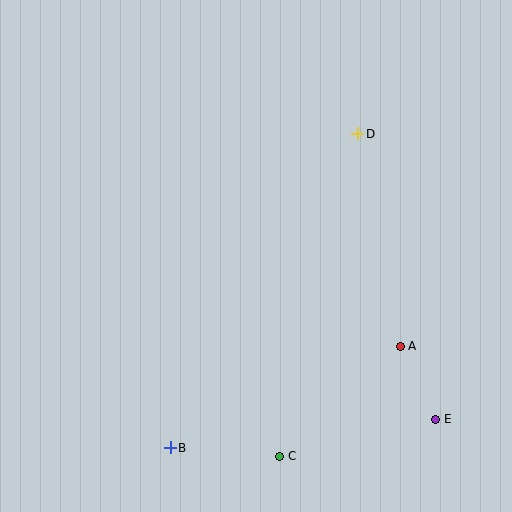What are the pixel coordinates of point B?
Point B is at (170, 448).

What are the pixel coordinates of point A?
Point A is at (400, 346).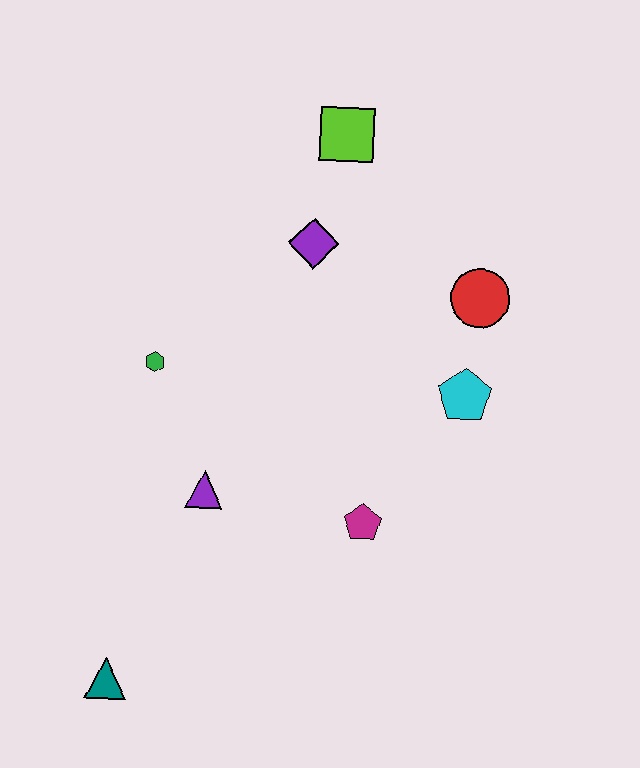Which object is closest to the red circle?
The cyan pentagon is closest to the red circle.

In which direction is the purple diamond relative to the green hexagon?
The purple diamond is to the right of the green hexagon.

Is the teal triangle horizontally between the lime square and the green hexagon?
No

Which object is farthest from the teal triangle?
The lime square is farthest from the teal triangle.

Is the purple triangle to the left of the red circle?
Yes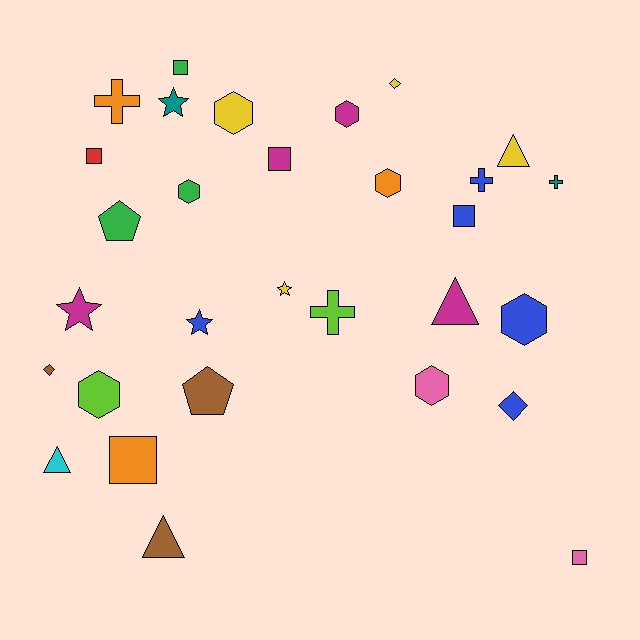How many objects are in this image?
There are 30 objects.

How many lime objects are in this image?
There are 2 lime objects.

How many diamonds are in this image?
There are 3 diamonds.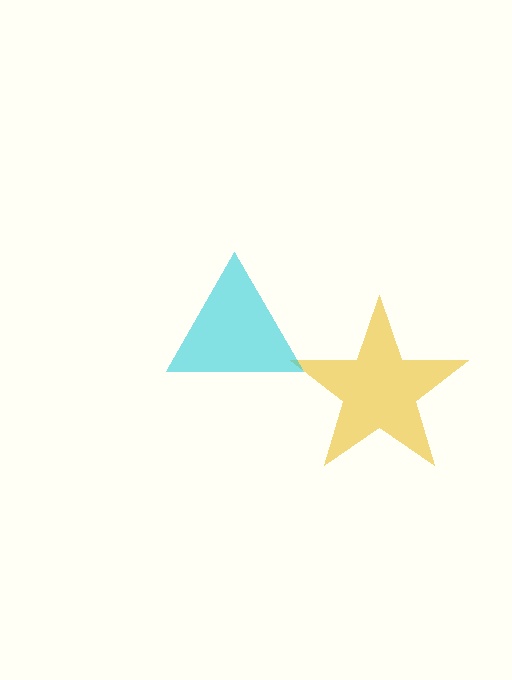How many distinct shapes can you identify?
There are 2 distinct shapes: a yellow star, a cyan triangle.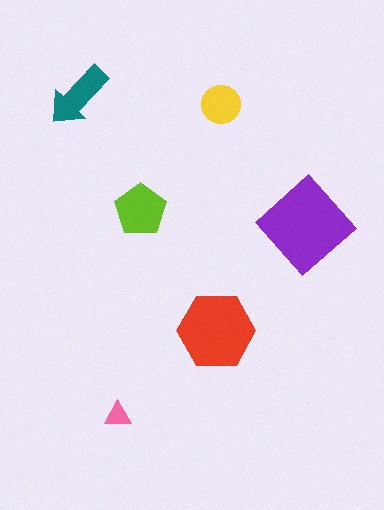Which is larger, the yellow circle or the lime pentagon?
The lime pentagon.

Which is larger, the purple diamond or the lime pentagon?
The purple diamond.